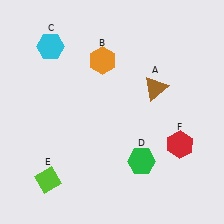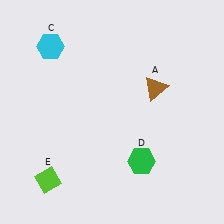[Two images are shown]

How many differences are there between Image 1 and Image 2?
There are 2 differences between the two images.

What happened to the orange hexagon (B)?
The orange hexagon (B) was removed in Image 2. It was in the top-left area of Image 1.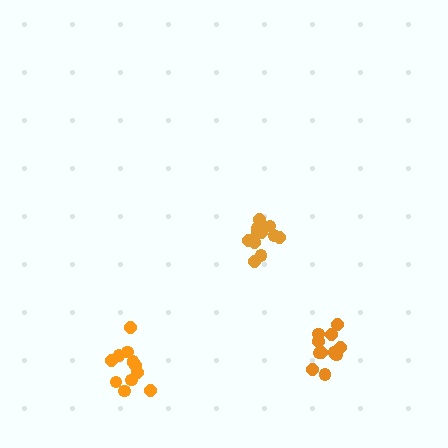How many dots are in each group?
Group 1: 12 dots, Group 2: 12 dots, Group 3: 11 dots (35 total).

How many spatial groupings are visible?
There are 3 spatial groupings.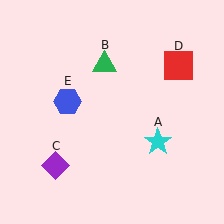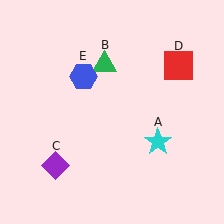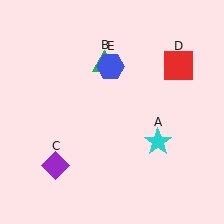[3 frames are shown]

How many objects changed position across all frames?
1 object changed position: blue hexagon (object E).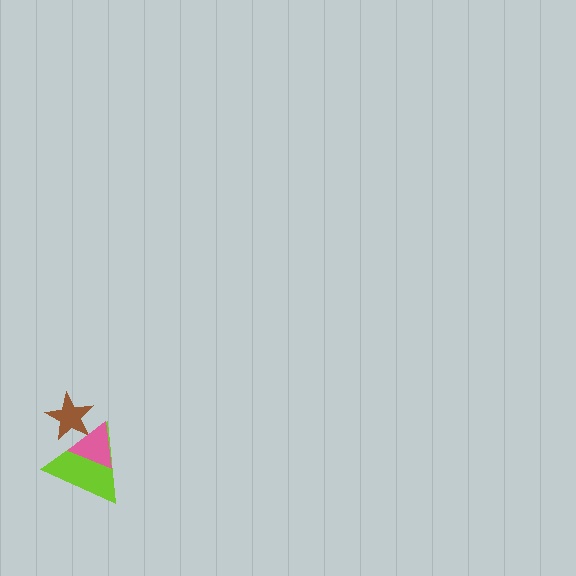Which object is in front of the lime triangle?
The pink triangle is in front of the lime triangle.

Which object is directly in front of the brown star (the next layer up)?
The lime triangle is directly in front of the brown star.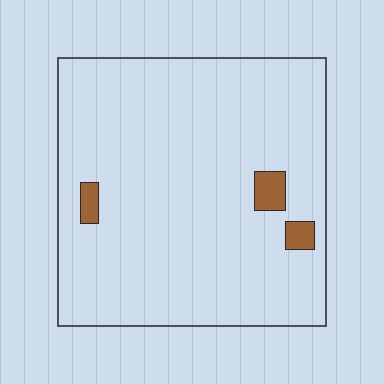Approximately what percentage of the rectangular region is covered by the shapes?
Approximately 5%.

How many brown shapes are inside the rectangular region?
3.